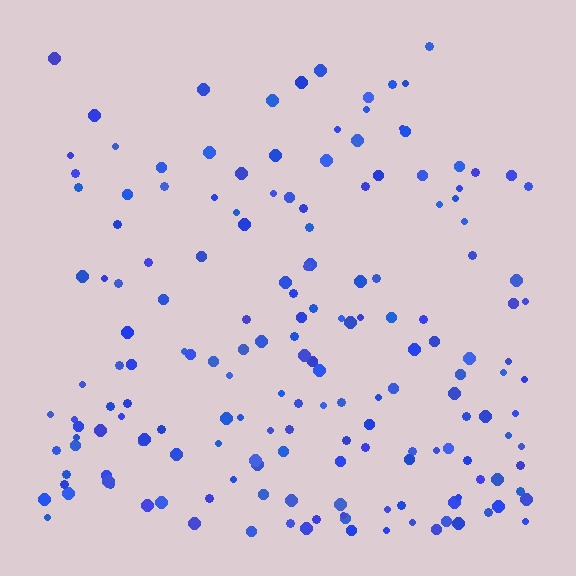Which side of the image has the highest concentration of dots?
The bottom.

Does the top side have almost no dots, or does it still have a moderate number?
Still a moderate number, just noticeably fewer than the bottom.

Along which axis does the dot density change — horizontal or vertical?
Vertical.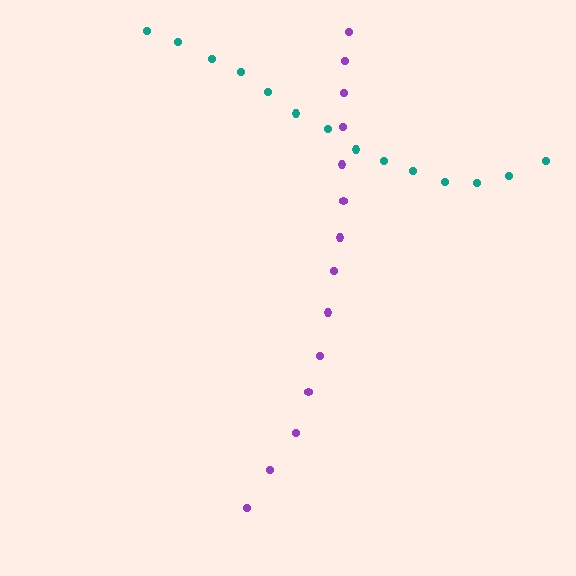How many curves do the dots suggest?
There are 2 distinct paths.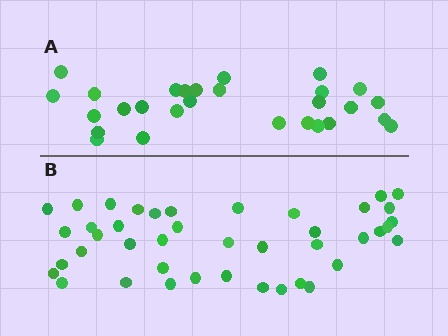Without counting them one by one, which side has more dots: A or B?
Region B (the bottom region) has more dots.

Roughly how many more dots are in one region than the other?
Region B has approximately 15 more dots than region A.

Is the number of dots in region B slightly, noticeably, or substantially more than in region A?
Region B has substantially more. The ratio is roughly 1.5 to 1.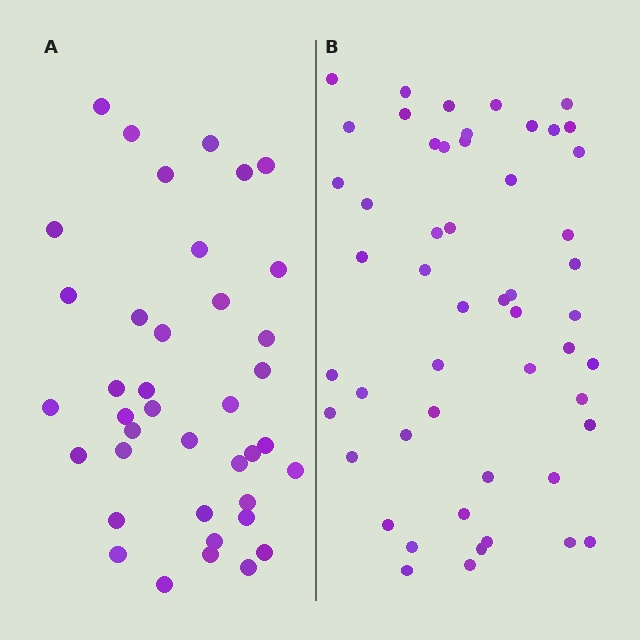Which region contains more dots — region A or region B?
Region B (the right region) has more dots.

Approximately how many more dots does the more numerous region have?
Region B has approximately 15 more dots than region A.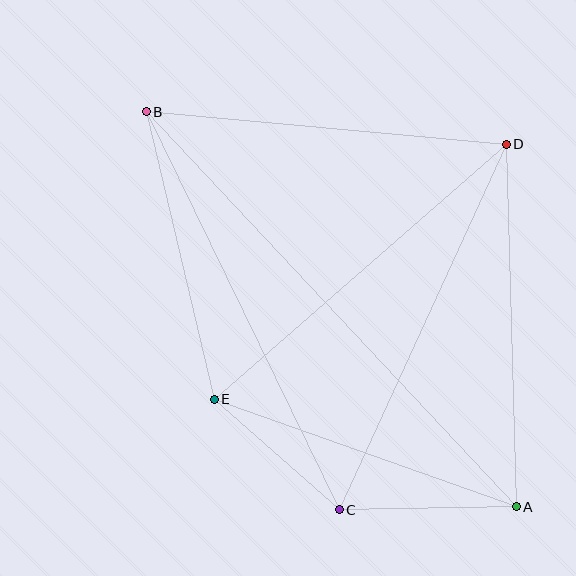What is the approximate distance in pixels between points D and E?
The distance between D and E is approximately 388 pixels.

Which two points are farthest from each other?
Points A and B are farthest from each other.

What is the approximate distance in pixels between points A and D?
The distance between A and D is approximately 363 pixels.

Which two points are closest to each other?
Points C and E are closest to each other.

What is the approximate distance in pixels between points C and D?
The distance between C and D is approximately 402 pixels.